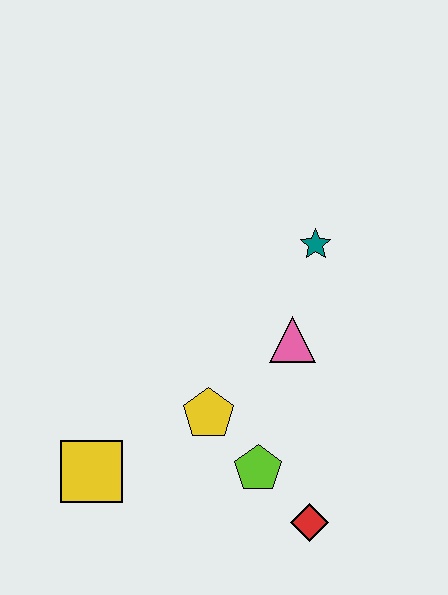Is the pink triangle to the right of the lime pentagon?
Yes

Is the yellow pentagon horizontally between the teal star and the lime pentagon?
No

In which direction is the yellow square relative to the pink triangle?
The yellow square is to the left of the pink triangle.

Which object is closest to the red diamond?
The lime pentagon is closest to the red diamond.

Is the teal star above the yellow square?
Yes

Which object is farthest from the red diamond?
The teal star is farthest from the red diamond.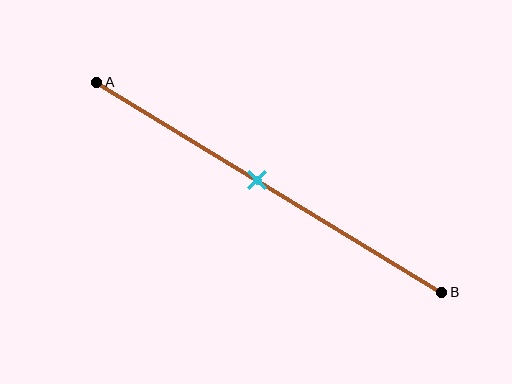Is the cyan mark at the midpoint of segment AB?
No, the mark is at about 45% from A, not at the 50% midpoint.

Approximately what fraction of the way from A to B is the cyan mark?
The cyan mark is approximately 45% of the way from A to B.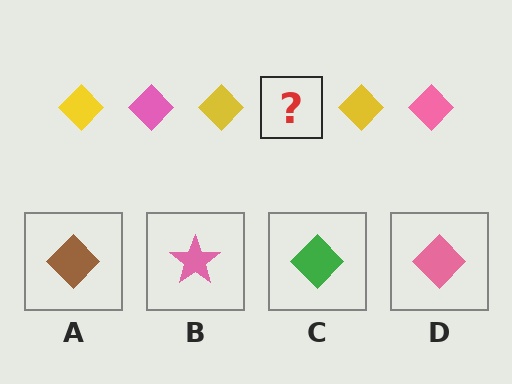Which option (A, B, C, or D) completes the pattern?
D.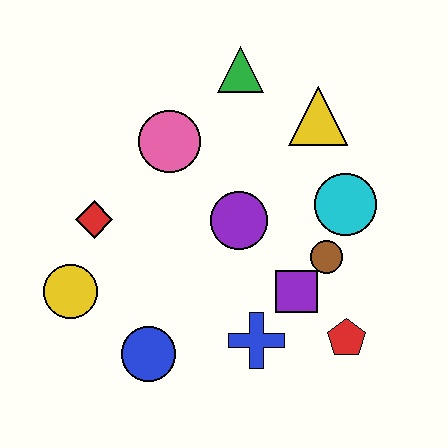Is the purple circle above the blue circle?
Yes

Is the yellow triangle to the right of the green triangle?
Yes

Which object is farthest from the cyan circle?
The yellow circle is farthest from the cyan circle.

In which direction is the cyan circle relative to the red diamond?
The cyan circle is to the right of the red diamond.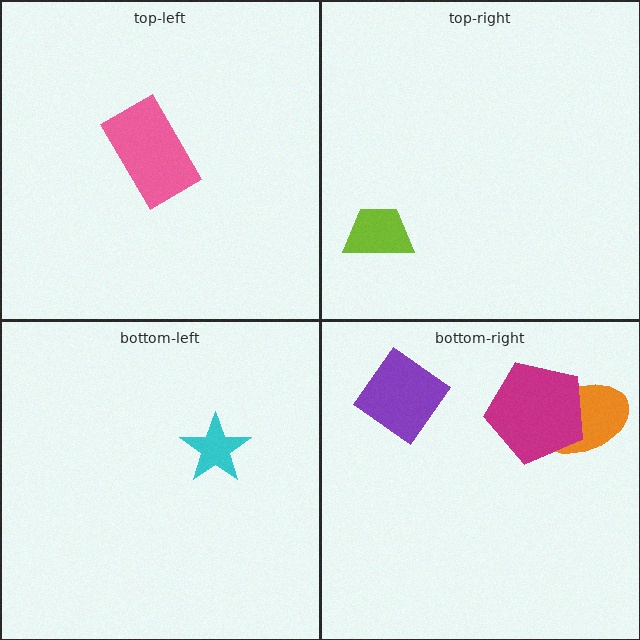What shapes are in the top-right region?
The lime trapezoid.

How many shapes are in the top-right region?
1.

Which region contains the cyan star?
The bottom-left region.